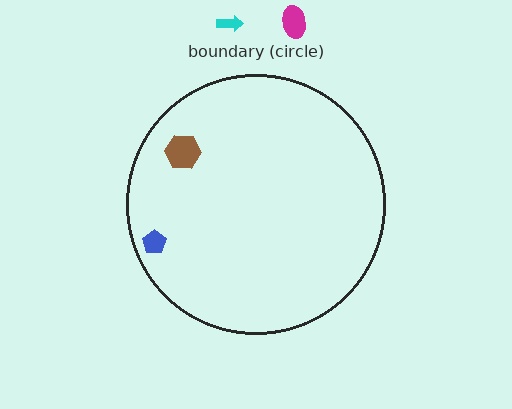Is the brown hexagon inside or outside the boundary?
Inside.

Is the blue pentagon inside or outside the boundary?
Inside.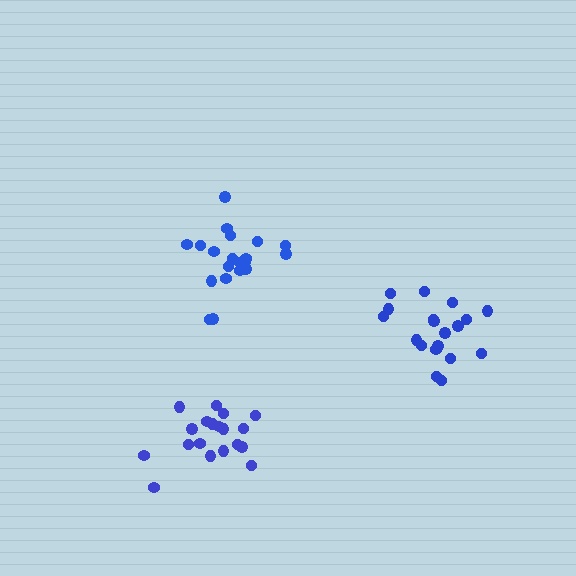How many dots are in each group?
Group 1: 19 dots, Group 2: 20 dots, Group 3: 19 dots (58 total).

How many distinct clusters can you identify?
There are 3 distinct clusters.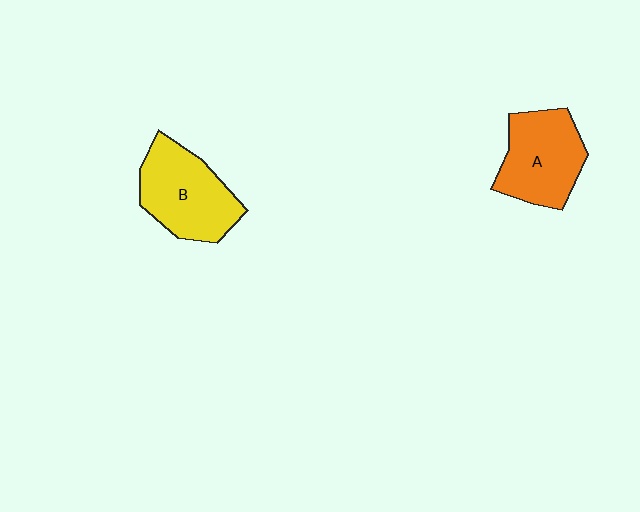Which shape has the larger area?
Shape B (yellow).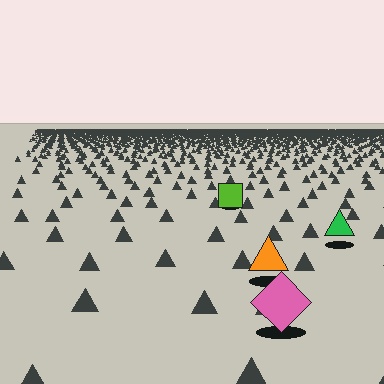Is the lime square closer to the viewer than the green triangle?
No. The green triangle is closer — you can tell from the texture gradient: the ground texture is coarser near it.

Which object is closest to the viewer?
The pink diamond is closest. The texture marks near it are larger and more spread out.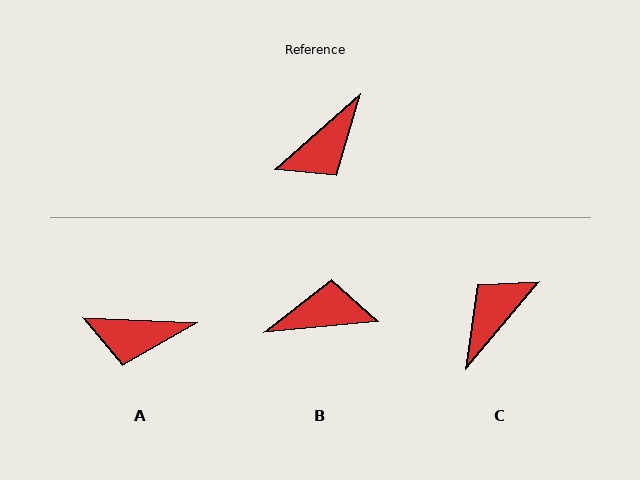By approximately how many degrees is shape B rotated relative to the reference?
Approximately 144 degrees counter-clockwise.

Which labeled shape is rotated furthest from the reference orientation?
C, about 171 degrees away.